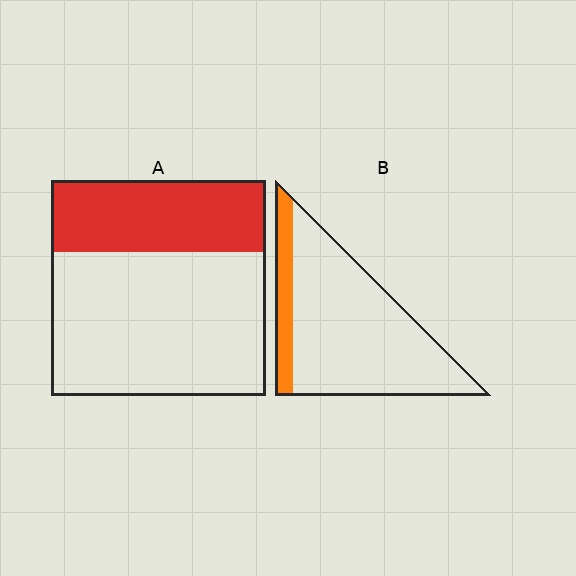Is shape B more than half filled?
No.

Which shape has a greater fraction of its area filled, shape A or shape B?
Shape A.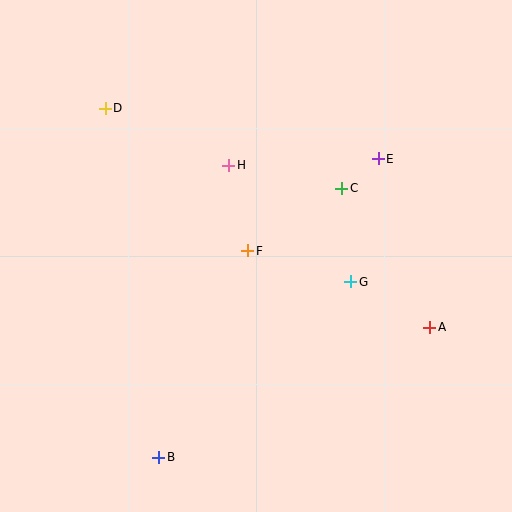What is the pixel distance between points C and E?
The distance between C and E is 47 pixels.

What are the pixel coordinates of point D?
Point D is at (105, 108).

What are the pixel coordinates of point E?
Point E is at (378, 159).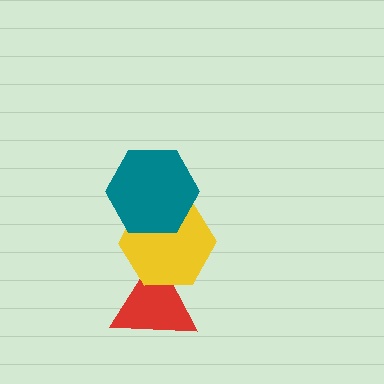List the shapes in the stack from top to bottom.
From top to bottom: the teal hexagon, the yellow hexagon, the red triangle.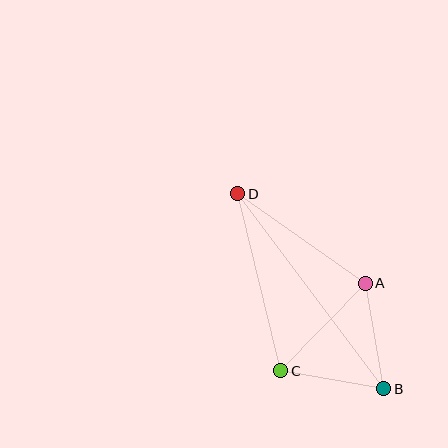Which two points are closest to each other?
Points B and C are closest to each other.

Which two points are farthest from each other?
Points B and D are farthest from each other.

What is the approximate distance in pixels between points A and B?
The distance between A and B is approximately 107 pixels.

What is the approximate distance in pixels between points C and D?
The distance between C and D is approximately 182 pixels.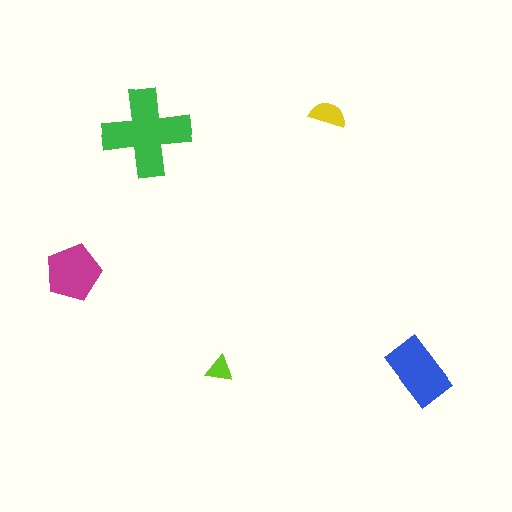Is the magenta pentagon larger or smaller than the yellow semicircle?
Larger.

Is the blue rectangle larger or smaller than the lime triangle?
Larger.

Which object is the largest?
The green cross.